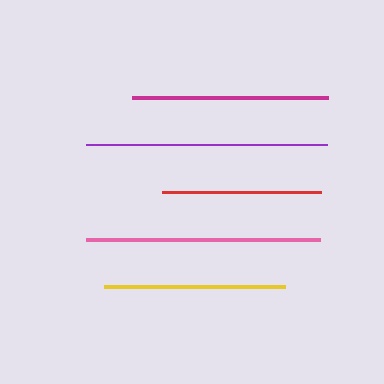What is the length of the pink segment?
The pink segment is approximately 234 pixels long.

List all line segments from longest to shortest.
From longest to shortest: purple, pink, magenta, yellow, red.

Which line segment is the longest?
The purple line is the longest at approximately 241 pixels.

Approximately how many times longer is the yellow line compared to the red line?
The yellow line is approximately 1.1 times the length of the red line.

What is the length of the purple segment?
The purple segment is approximately 241 pixels long.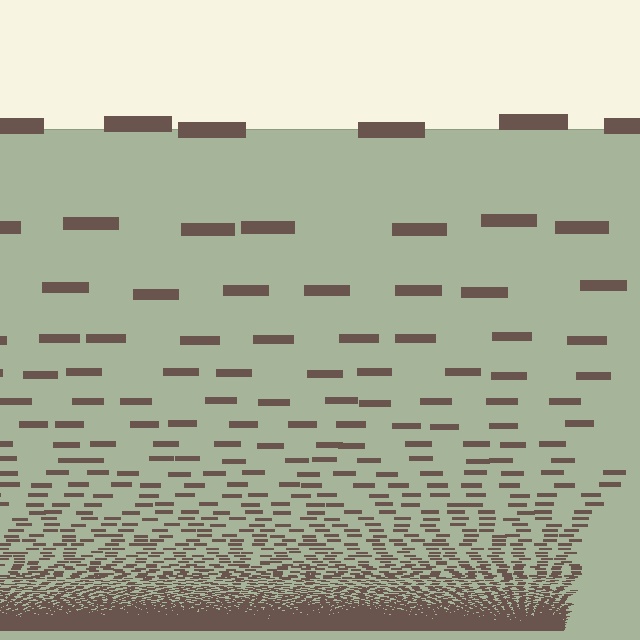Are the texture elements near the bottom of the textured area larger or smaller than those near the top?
Smaller. The gradient is inverted — elements near the bottom are smaller and denser.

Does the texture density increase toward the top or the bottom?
Density increases toward the bottom.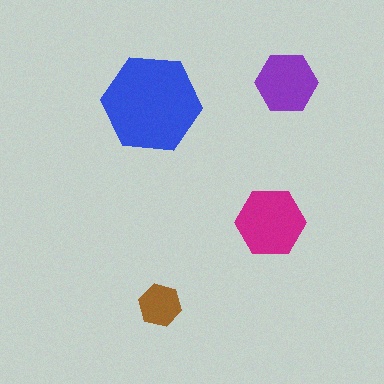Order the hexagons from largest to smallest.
the blue one, the magenta one, the purple one, the brown one.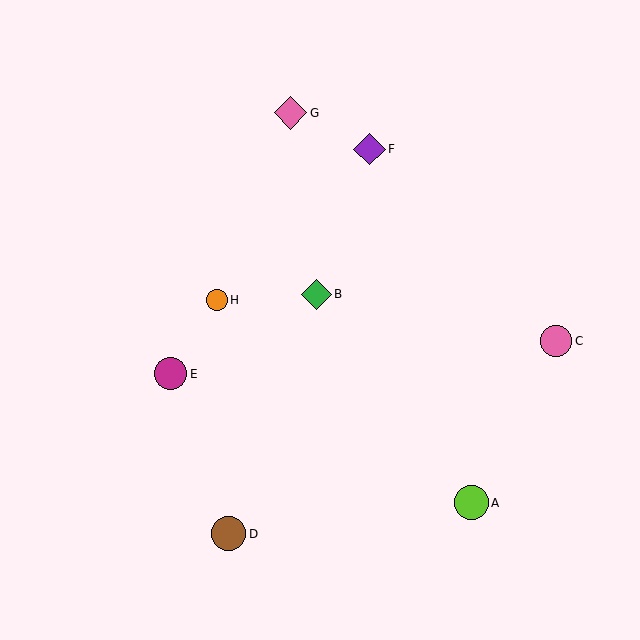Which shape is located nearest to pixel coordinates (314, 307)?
The green diamond (labeled B) at (316, 295) is nearest to that location.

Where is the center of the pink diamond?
The center of the pink diamond is at (290, 113).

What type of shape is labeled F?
Shape F is a purple diamond.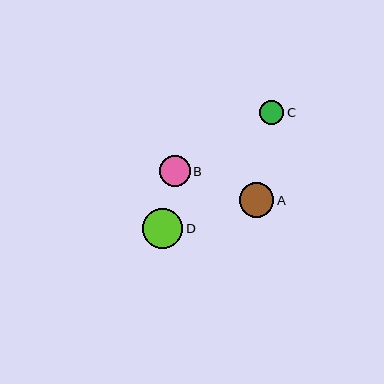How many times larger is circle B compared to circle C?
Circle B is approximately 1.3 times the size of circle C.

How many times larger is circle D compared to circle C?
Circle D is approximately 1.7 times the size of circle C.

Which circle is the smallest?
Circle C is the smallest with a size of approximately 24 pixels.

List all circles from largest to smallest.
From largest to smallest: D, A, B, C.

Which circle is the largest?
Circle D is the largest with a size of approximately 40 pixels.